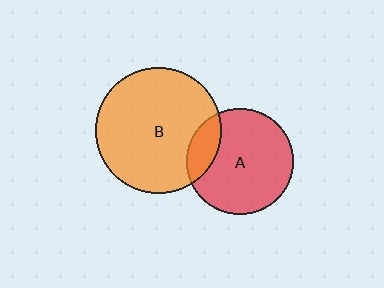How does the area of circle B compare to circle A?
Approximately 1.4 times.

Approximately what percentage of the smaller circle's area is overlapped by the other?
Approximately 15%.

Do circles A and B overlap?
Yes.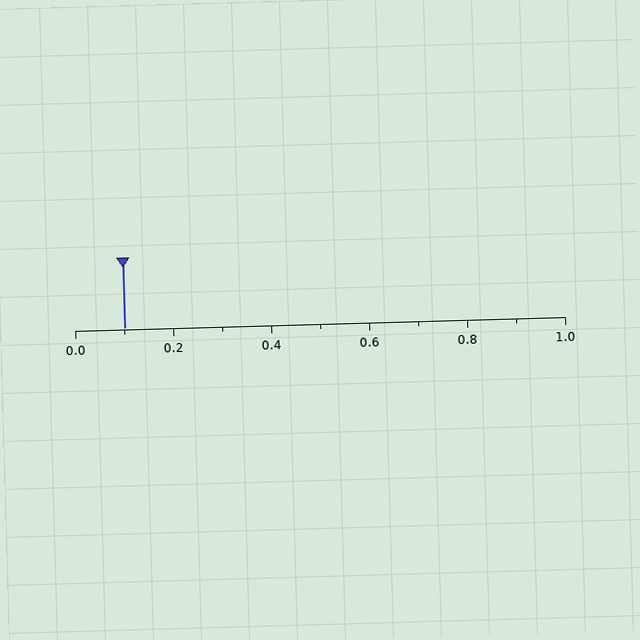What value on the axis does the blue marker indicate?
The marker indicates approximately 0.1.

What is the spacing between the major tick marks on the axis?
The major ticks are spaced 0.2 apart.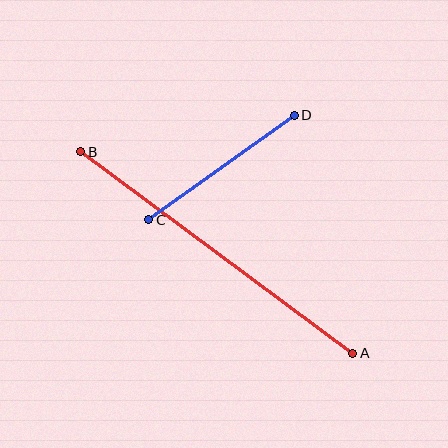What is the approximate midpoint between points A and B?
The midpoint is at approximately (217, 253) pixels.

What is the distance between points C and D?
The distance is approximately 179 pixels.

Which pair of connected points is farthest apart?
Points A and B are farthest apart.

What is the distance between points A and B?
The distance is approximately 338 pixels.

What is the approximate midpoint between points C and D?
The midpoint is at approximately (222, 167) pixels.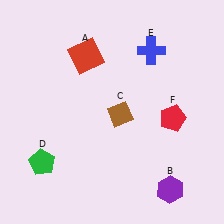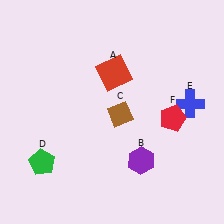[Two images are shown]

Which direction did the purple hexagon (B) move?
The purple hexagon (B) moved left.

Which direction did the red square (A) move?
The red square (A) moved right.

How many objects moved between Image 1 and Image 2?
3 objects moved between the two images.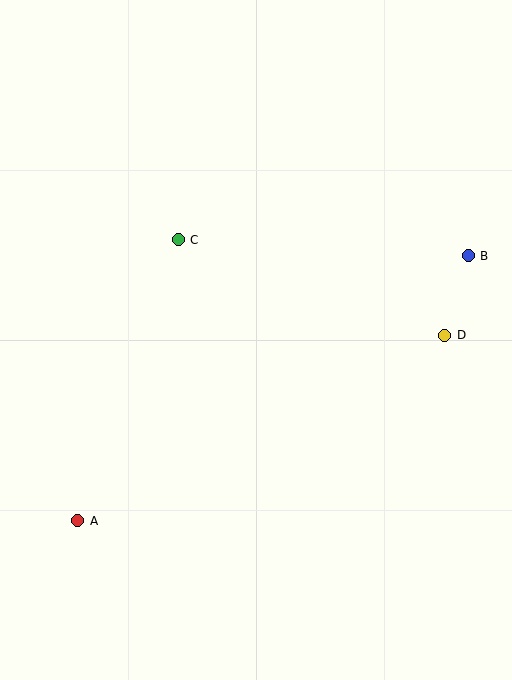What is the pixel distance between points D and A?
The distance between D and A is 411 pixels.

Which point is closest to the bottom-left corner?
Point A is closest to the bottom-left corner.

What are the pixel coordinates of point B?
Point B is at (468, 256).